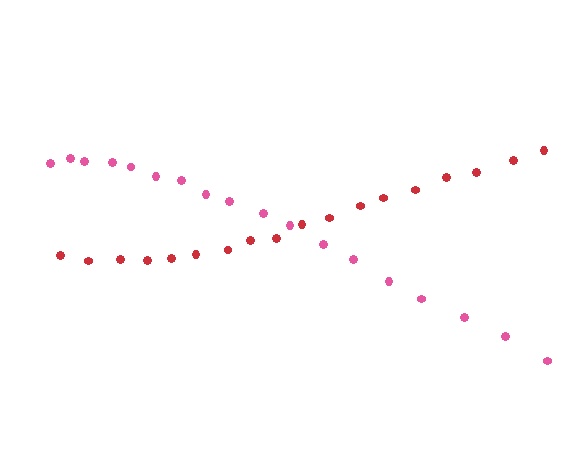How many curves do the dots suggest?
There are 2 distinct paths.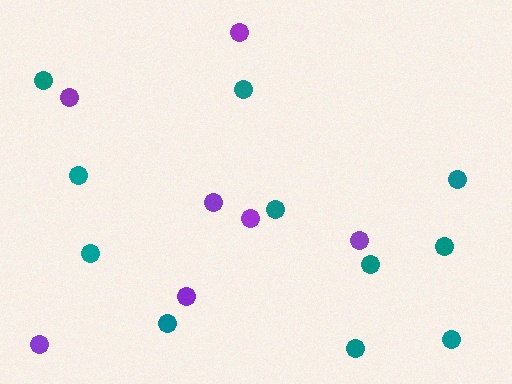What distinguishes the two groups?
There are 2 groups: one group of purple circles (7) and one group of teal circles (11).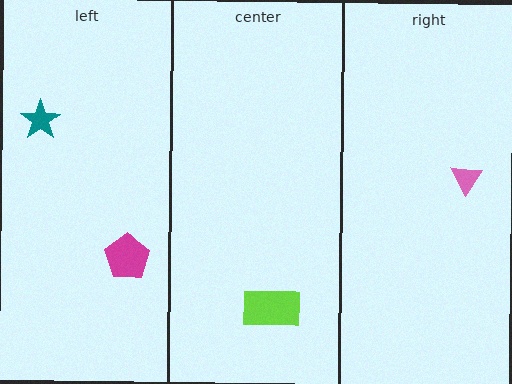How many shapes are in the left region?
2.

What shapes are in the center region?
The lime rectangle.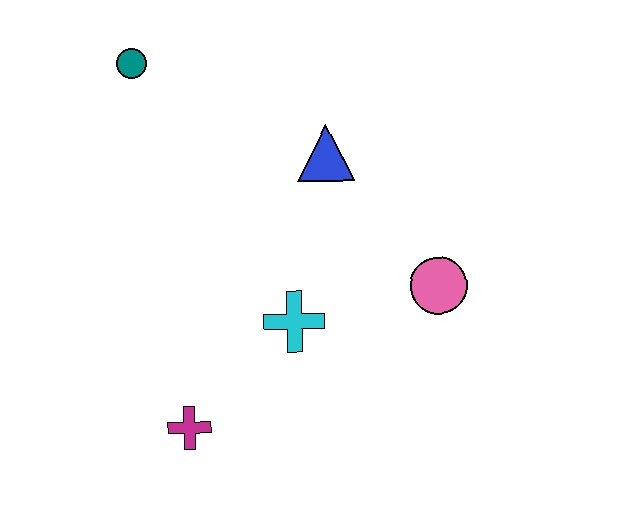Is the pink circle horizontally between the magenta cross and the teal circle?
No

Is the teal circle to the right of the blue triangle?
No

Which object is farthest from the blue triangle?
The magenta cross is farthest from the blue triangle.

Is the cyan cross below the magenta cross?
No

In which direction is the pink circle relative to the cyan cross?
The pink circle is to the right of the cyan cross.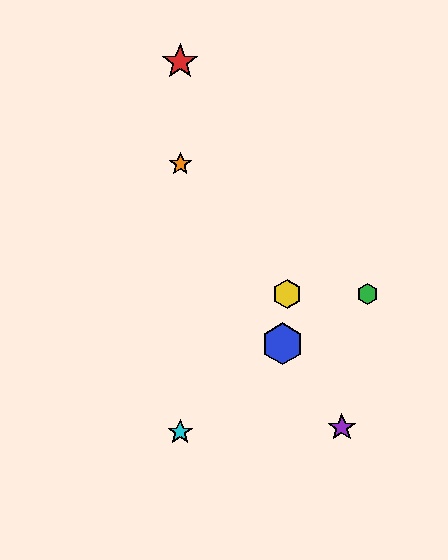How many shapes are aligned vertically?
3 shapes (the red star, the orange star, the cyan star) are aligned vertically.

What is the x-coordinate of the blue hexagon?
The blue hexagon is at x≈282.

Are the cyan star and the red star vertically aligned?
Yes, both are at x≈180.